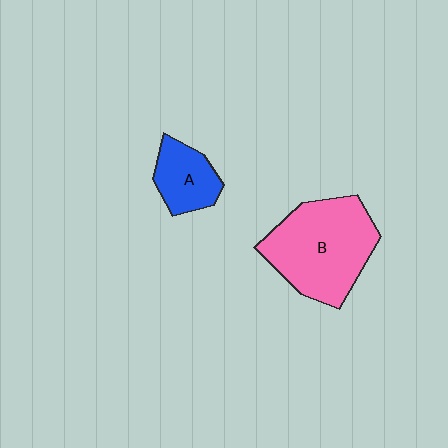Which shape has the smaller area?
Shape A (blue).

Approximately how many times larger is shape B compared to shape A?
Approximately 2.4 times.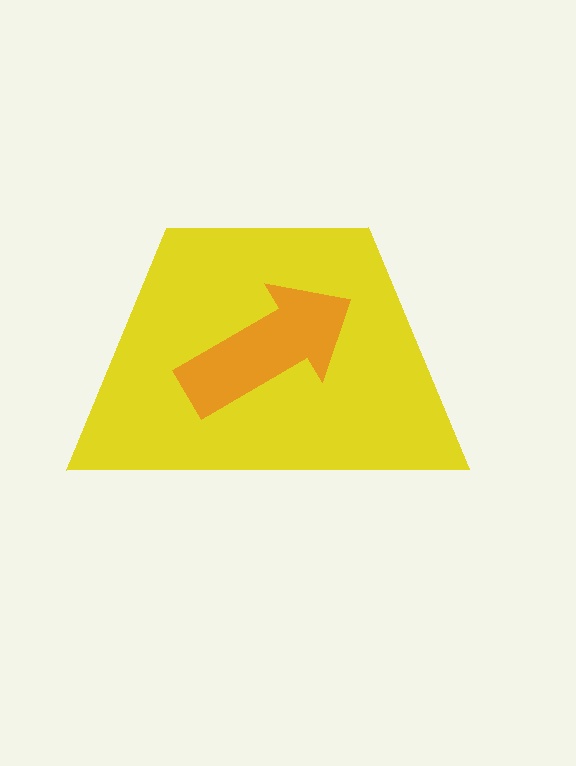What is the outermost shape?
The yellow trapezoid.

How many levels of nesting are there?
2.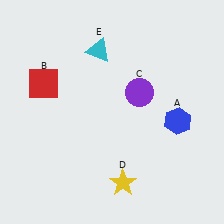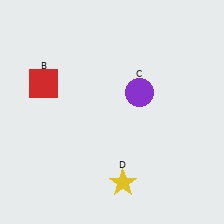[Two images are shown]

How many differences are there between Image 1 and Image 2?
There are 2 differences between the two images.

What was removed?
The cyan triangle (E), the blue hexagon (A) were removed in Image 2.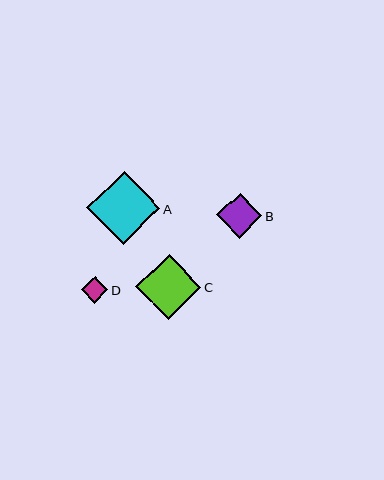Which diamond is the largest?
Diamond A is the largest with a size of approximately 73 pixels.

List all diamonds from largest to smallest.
From largest to smallest: A, C, B, D.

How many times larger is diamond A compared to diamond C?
Diamond A is approximately 1.1 times the size of diamond C.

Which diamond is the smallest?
Diamond D is the smallest with a size of approximately 27 pixels.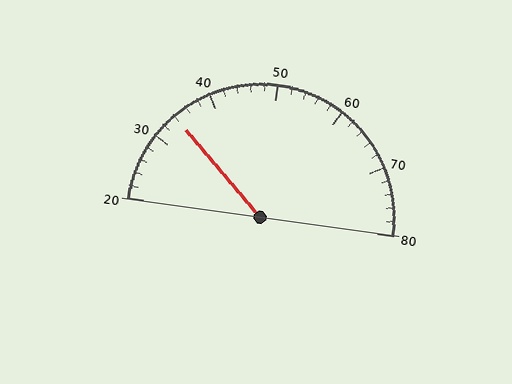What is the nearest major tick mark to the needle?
The nearest major tick mark is 30.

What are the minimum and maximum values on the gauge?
The gauge ranges from 20 to 80.